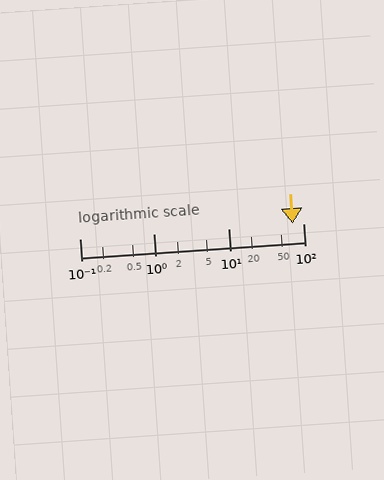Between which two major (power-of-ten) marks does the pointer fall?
The pointer is between 10 and 100.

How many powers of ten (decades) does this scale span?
The scale spans 3 decades, from 0.1 to 100.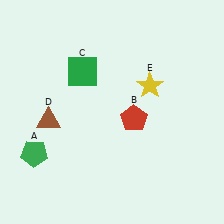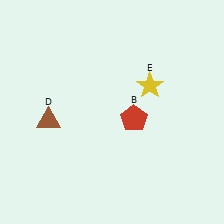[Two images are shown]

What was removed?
The green square (C), the green pentagon (A) were removed in Image 2.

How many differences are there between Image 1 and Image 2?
There are 2 differences between the two images.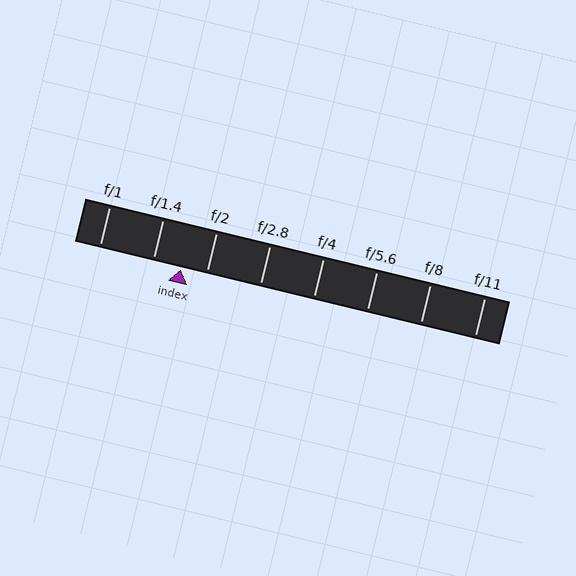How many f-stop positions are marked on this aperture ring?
There are 8 f-stop positions marked.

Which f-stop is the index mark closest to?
The index mark is closest to f/2.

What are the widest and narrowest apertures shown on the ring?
The widest aperture shown is f/1 and the narrowest is f/11.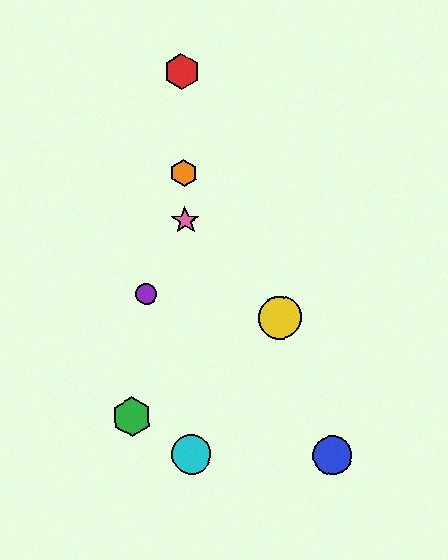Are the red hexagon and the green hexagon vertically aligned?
No, the red hexagon is at x≈182 and the green hexagon is at x≈132.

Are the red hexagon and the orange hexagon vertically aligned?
Yes, both are at x≈182.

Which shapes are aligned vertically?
The red hexagon, the orange hexagon, the cyan circle, the pink star are aligned vertically.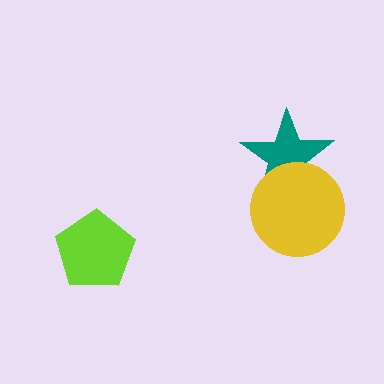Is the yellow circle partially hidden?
No, no other shape covers it.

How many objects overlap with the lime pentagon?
0 objects overlap with the lime pentagon.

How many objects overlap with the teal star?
1 object overlaps with the teal star.